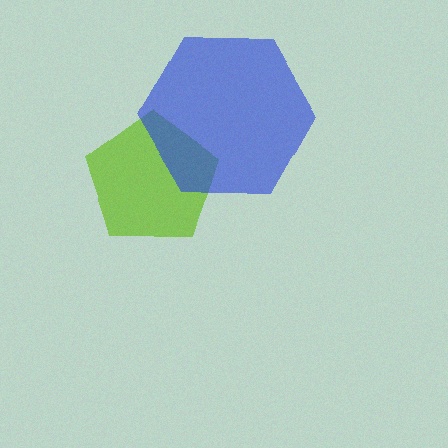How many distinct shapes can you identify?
There are 2 distinct shapes: a lime pentagon, a blue hexagon.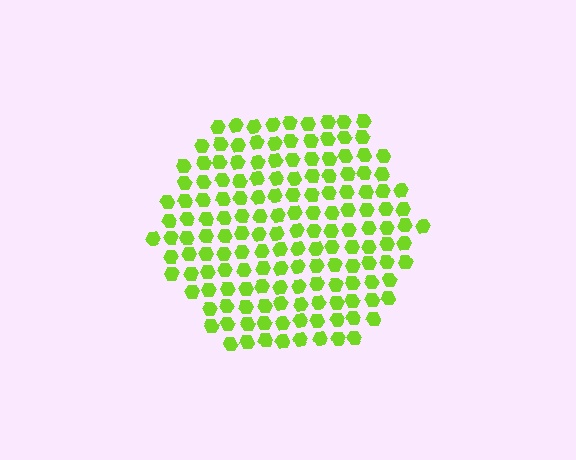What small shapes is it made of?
It is made of small hexagons.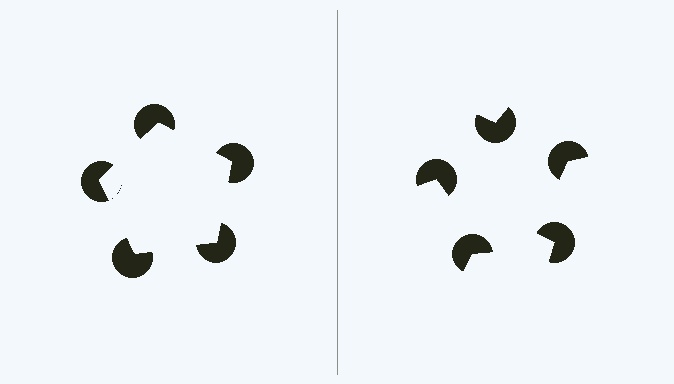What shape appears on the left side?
An illusory pentagon.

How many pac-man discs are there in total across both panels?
10 — 5 on each side.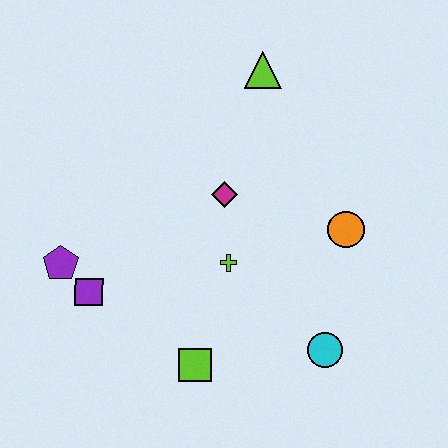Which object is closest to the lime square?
The lime cross is closest to the lime square.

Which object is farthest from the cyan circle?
The lime triangle is farthest from the cyan circle.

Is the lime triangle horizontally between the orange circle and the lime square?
Yes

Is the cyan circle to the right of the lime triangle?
Yes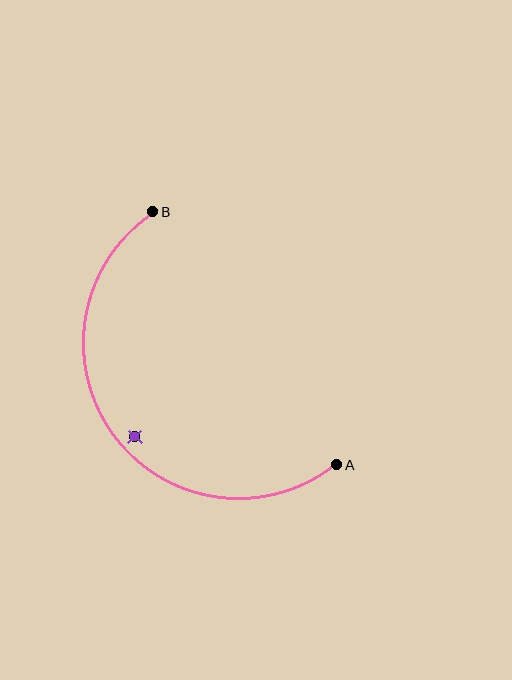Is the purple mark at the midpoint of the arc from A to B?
No — the purple mark does not lie on the arc at all. It sits slightly inside the curve.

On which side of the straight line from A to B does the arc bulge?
The arc bulges below and to the left of the straight line connecting A and B.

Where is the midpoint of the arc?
The arc midpoint is the point on the curve farthest from the straight line joining A and B. It sits below and to the left of that line.